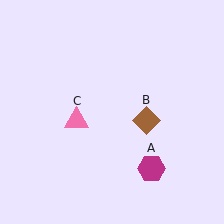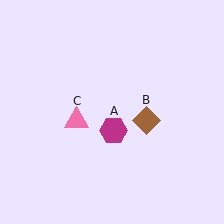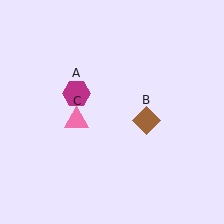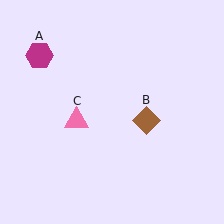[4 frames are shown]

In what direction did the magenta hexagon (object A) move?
The magenta hexagon (object A) moved up and to the left.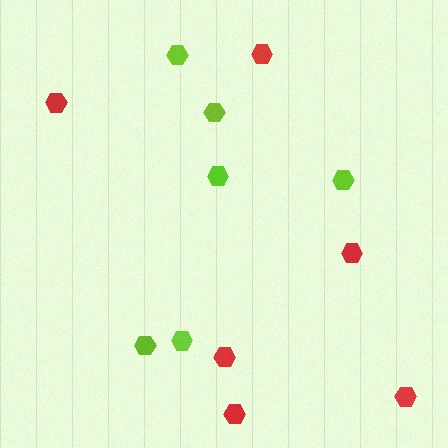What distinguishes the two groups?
There are 2 groups: one group of red hexagons (6) and one group of lime hexagons (6).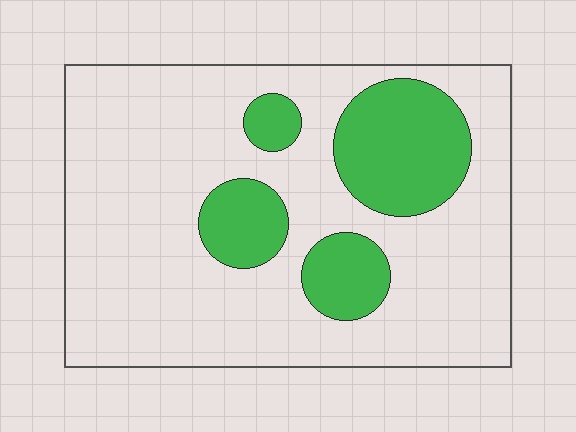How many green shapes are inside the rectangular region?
4.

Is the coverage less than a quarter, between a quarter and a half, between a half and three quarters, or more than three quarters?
Less than a quarter.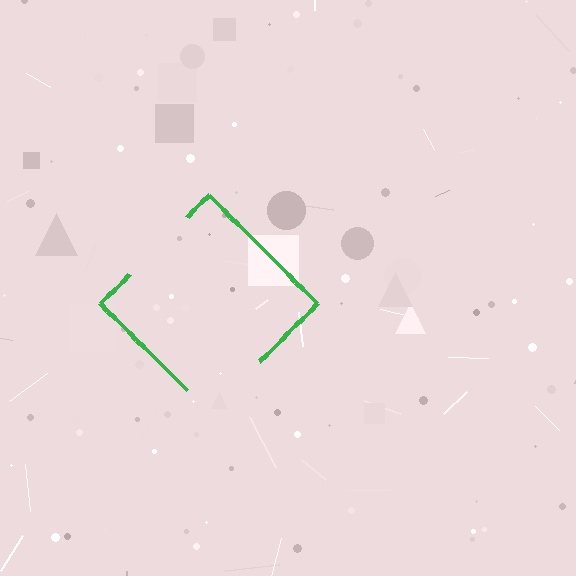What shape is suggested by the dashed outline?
The dashed outline suggests a diamond.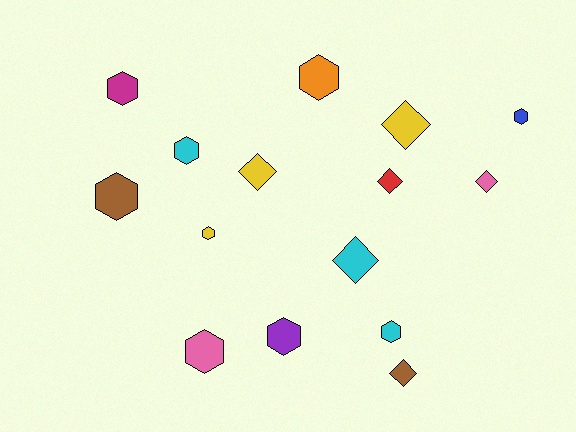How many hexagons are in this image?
There are 9 hexagons.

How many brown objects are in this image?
There are 2 brown objects.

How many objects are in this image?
There are 15 objects.